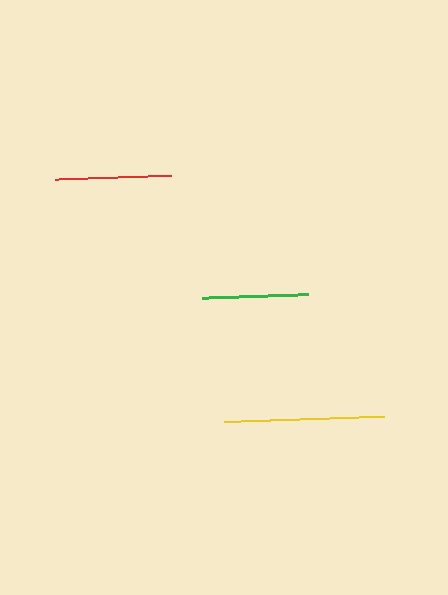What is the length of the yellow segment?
The yellow segment is approximately 160 pixels long.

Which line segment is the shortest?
The green line is the shortest at approximately 105 pixels.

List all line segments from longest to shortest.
From longest to shortest: yellow, red, green.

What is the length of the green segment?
The green segment is approximately 105 pixels long.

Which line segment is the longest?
The yellow line is the longest at approximately 160 pixels.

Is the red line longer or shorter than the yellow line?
The yellow line is longer than the red line.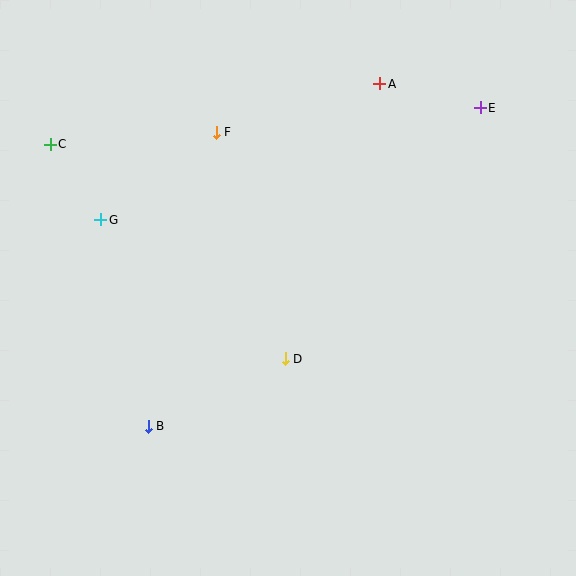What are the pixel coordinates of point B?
Point B is at (148, 426).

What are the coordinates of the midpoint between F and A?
The midpoint between F and A is at (298, 108).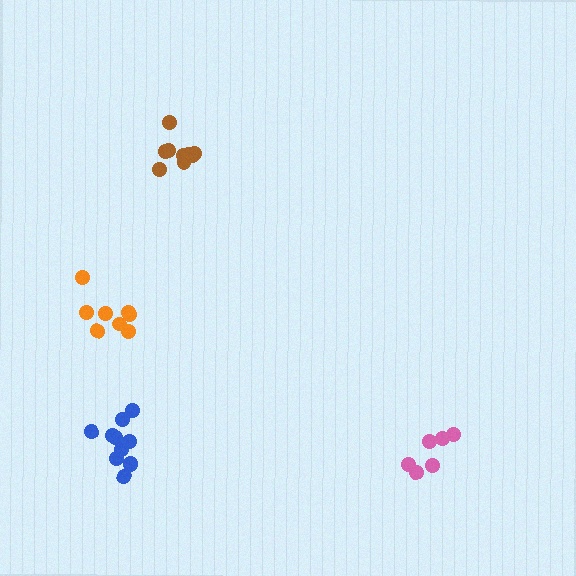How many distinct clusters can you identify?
There are 4 distinct clusters.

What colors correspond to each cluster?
The clusters are colored: pink, brown, blue, orange.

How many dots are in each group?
Group 1: 7 dots, Group 2: 9 dots, Group 3: 11 dots, Group 4: 9 dots (36 total).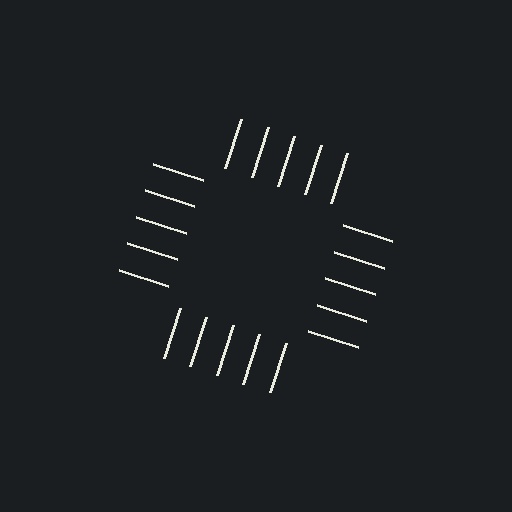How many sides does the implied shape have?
4 sides — the line-ends trace a square.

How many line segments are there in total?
20 — 5 along each of the 4 edges.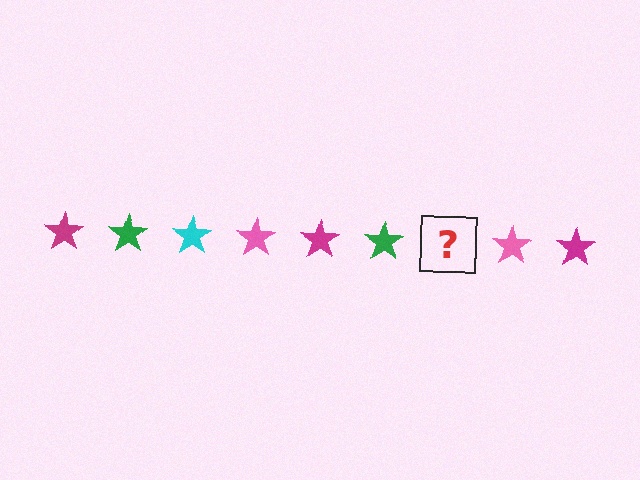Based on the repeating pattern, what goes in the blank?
The blank should be a cyan star.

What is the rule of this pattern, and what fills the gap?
The rule is that the pattern cycles through magenta, green, cyan, pink stars. The gap should be filled with a cyan star.